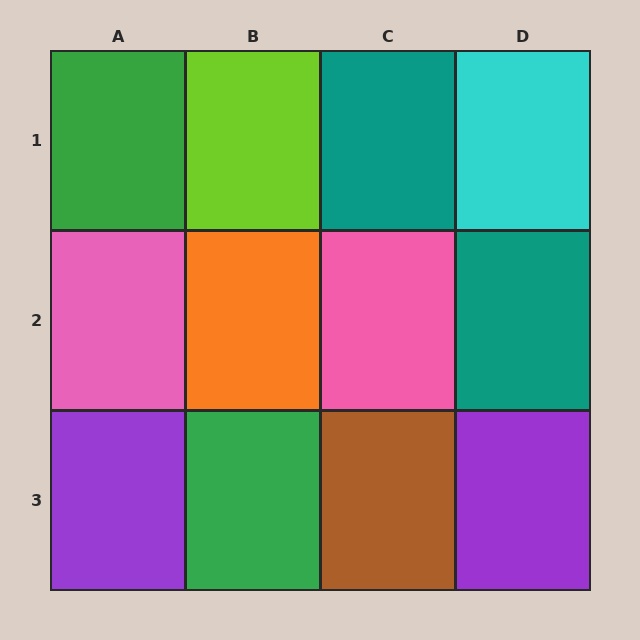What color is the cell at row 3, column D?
Purple.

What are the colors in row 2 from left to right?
Pink, orange, pink, teal.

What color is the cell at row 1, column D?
Cyan.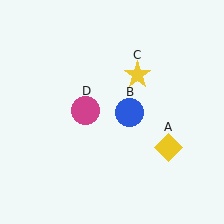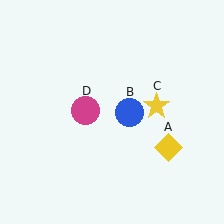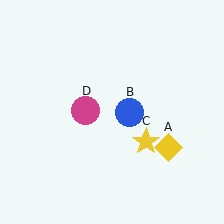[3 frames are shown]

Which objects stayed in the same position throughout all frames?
Yellow diamond (object A) and blue circle (object B) and magenta circle (object D) remained stationary.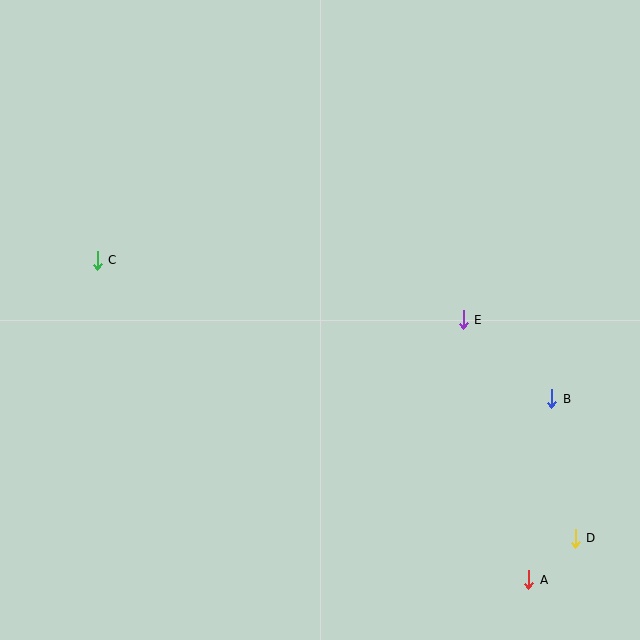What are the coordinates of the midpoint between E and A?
The midpoint between E and A is at (496, 450).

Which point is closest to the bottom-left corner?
Point C is closest to the bottom-left corner.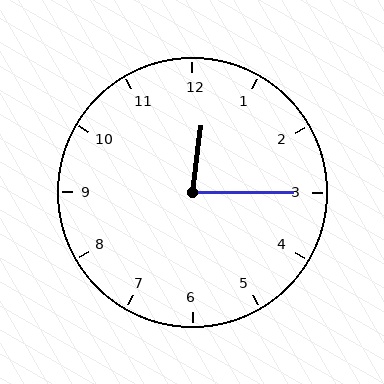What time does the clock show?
12:15.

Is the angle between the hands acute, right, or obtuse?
It is acute.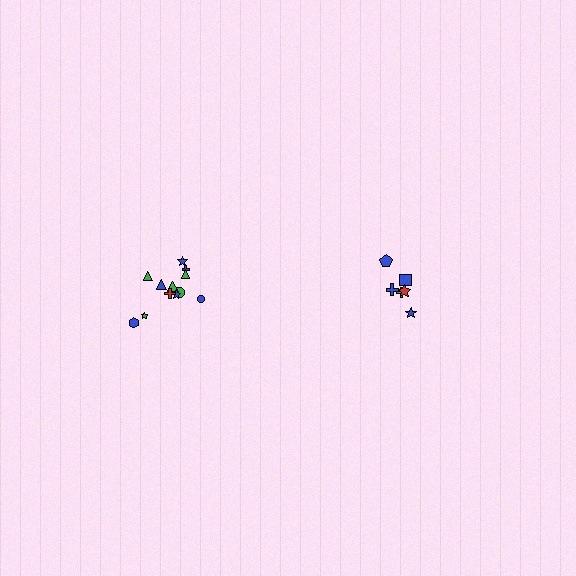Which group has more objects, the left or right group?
The left group.